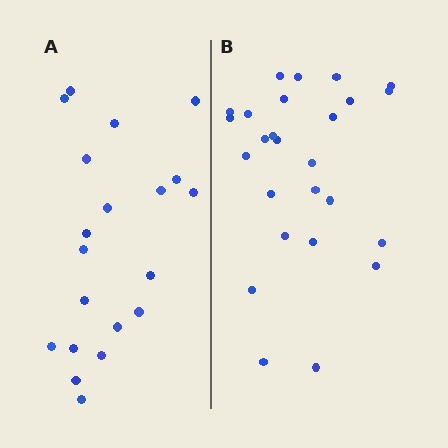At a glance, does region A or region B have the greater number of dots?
Region B (the right region) has more dots.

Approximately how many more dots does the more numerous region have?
Region B has about 6 more dots than region A.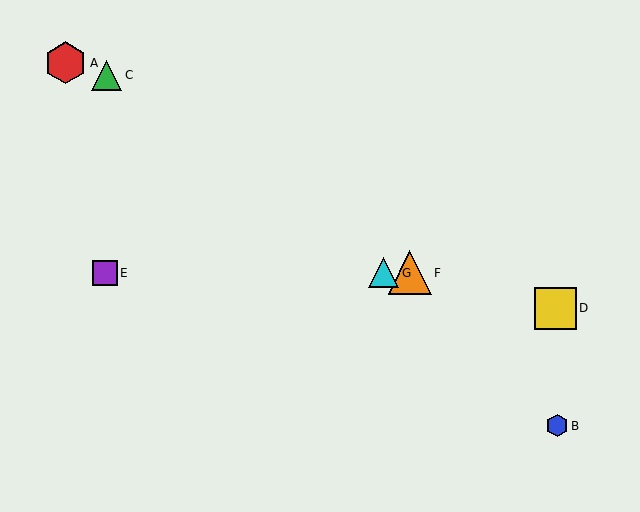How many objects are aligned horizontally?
3 objects (E, F, G) are aligned horizontally.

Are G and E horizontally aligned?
Yes, both are at y≈273.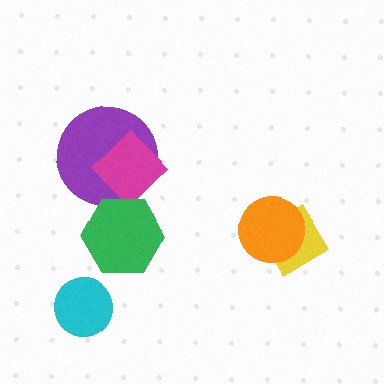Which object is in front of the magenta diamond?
The green hexagon is in front of the magenta diamond.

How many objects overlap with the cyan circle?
0 objects overlap with the cyan circle.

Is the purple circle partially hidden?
Yes, it is partially covered by another shape.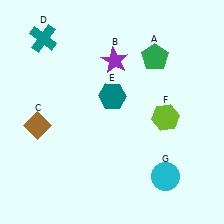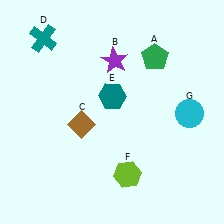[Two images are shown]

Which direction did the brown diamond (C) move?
The brown diamond (C) moved right.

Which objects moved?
The objects that moved are: the brown diamond (C), the lime hexagon (F), the cyan circle (G).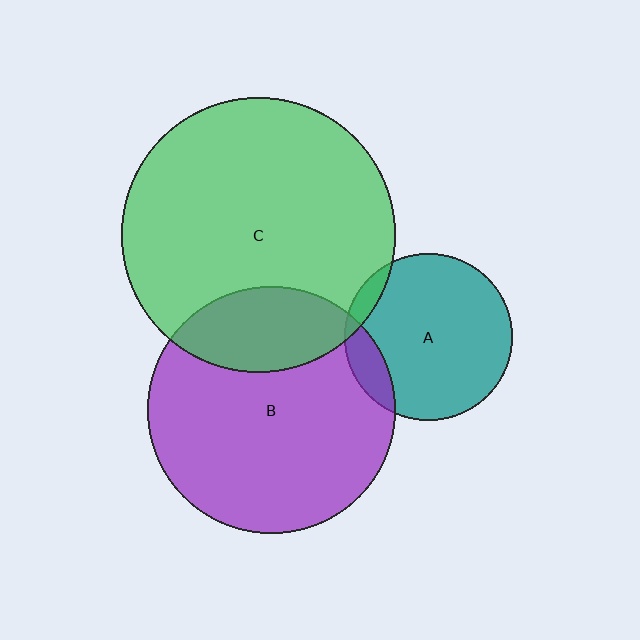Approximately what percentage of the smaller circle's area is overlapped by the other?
Approximately 10%.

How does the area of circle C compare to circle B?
Approximately 1.2 times.